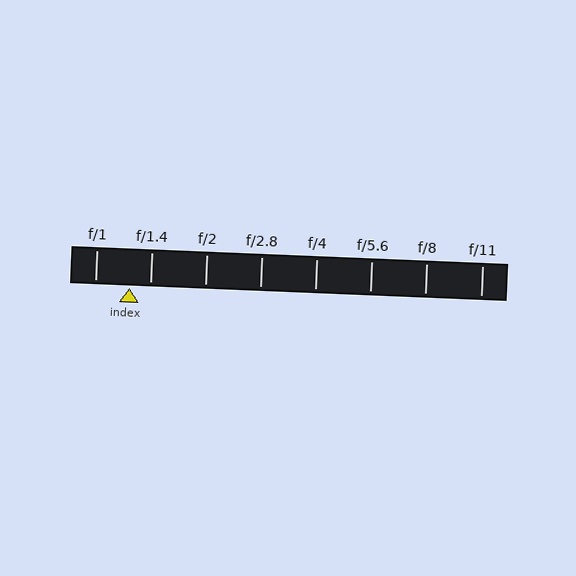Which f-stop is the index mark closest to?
The index mark is closest to f/1.4.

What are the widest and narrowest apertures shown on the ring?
The widest aperture shown is f/1 and the narrowest is f/11.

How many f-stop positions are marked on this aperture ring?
There are 8 f-stop positions marked.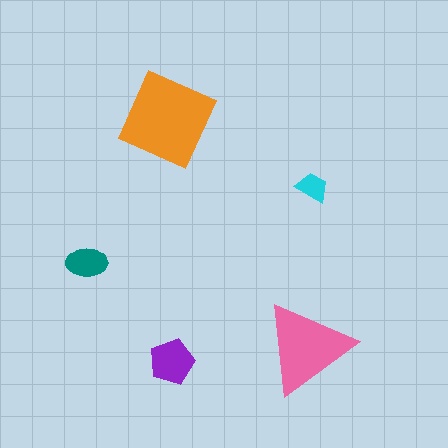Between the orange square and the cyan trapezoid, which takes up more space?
The orange square.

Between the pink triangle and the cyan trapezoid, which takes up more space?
The pink triangle.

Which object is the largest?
The orange square.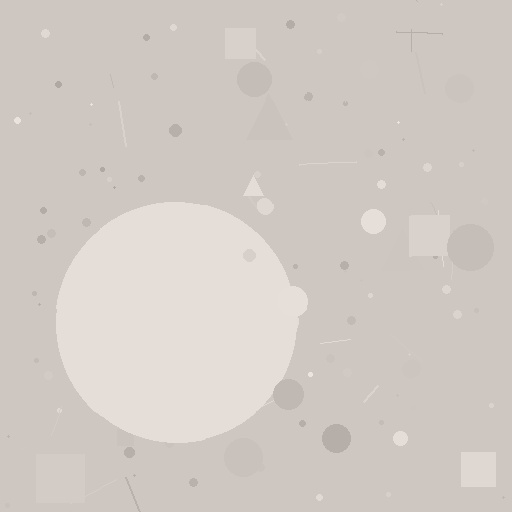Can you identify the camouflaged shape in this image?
The camouflaged shape is a circle.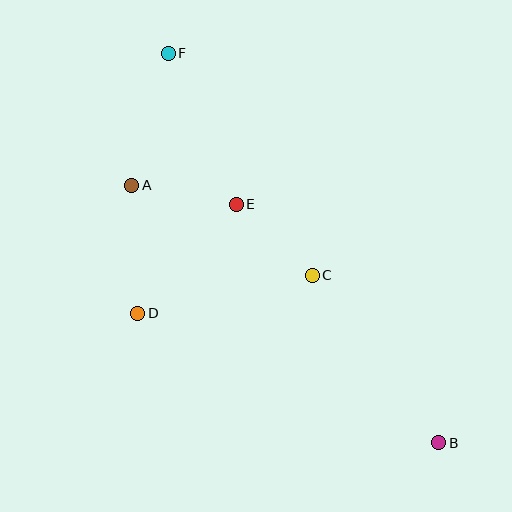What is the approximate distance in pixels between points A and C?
The distance between A and C is approximately 202 pixels.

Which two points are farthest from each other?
Points B and F are farthest from each other.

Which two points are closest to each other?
Points C and E are closest to each other.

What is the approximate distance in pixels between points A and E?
The distance between A and E is approximately 106 pixels.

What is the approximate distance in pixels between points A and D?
The distance between A and D is approximately 128 pixels.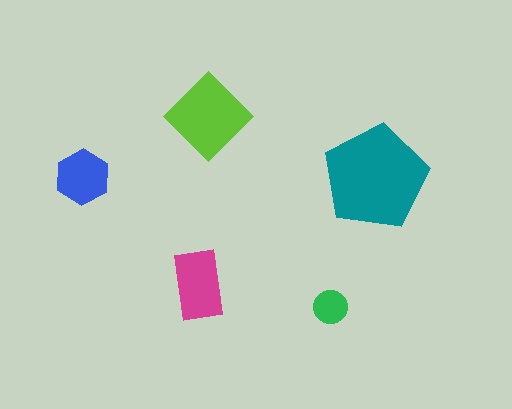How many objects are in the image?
There are 5 objects in the image.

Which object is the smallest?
The green circle.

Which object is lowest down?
The green circle is bottommost.